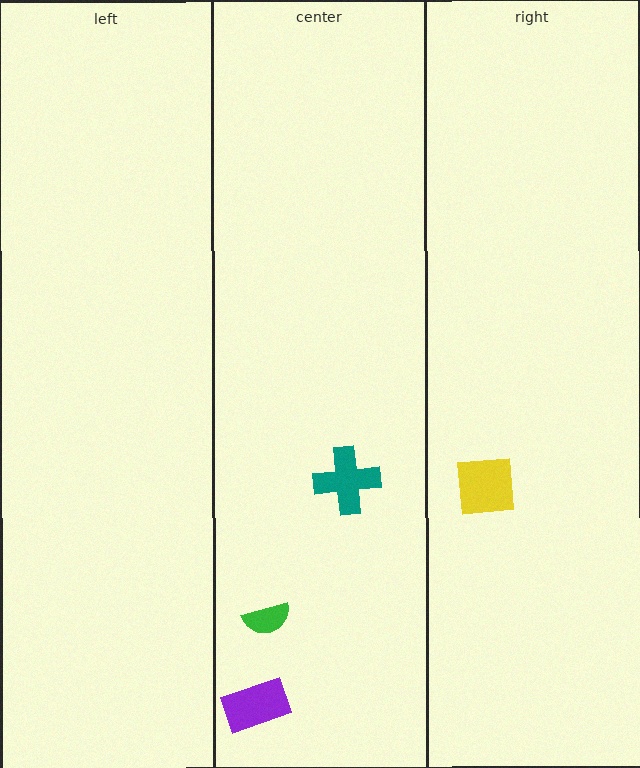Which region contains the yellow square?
The right region.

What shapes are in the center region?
The teal cross, the green semicircle, the purple rectangle.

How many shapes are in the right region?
1.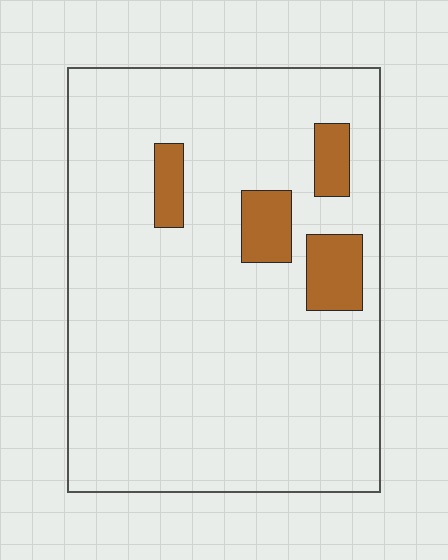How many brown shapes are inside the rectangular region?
4.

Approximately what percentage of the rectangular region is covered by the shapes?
Approximately 10%.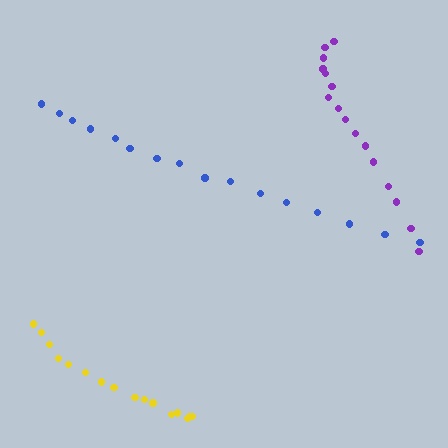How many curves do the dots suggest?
There are 3 distinct paths.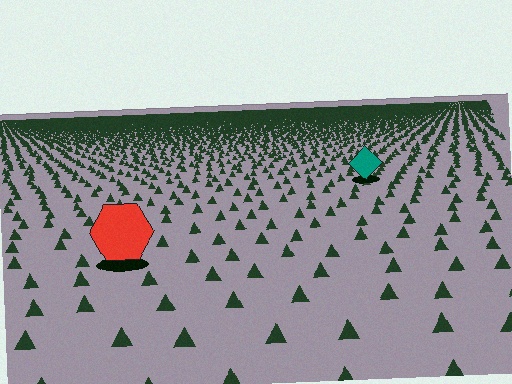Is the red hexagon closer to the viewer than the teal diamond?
Yes. The red hexagon is closer — you can tell from the texture gradient: the ground texture is coarser near it.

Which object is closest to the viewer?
The red hexagon is closest. The texture marks near it are larger and more spread out.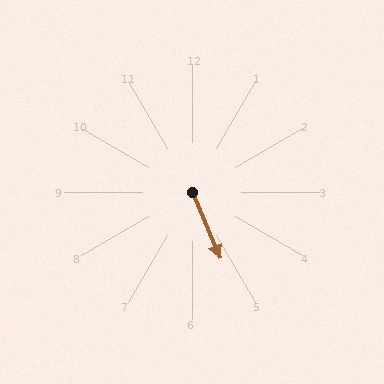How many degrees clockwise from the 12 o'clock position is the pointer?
Approximately 157 degrees.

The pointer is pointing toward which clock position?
Roughly 5 o'clock.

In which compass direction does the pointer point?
Southeast.